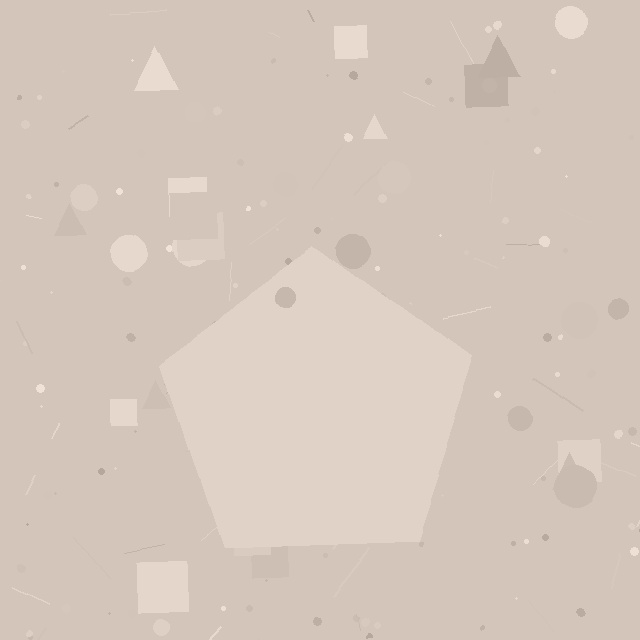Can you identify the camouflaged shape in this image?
The camouflaged shape is a pentagon.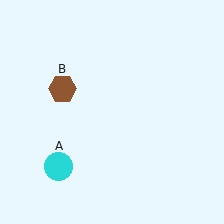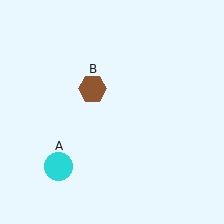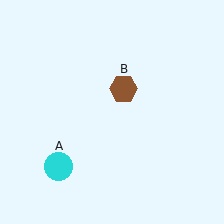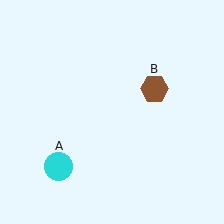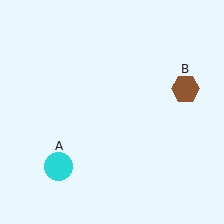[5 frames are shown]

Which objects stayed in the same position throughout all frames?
Cyan circle (object A) remained stationary.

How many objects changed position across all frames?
1 object changed position: brown hexagon (object B).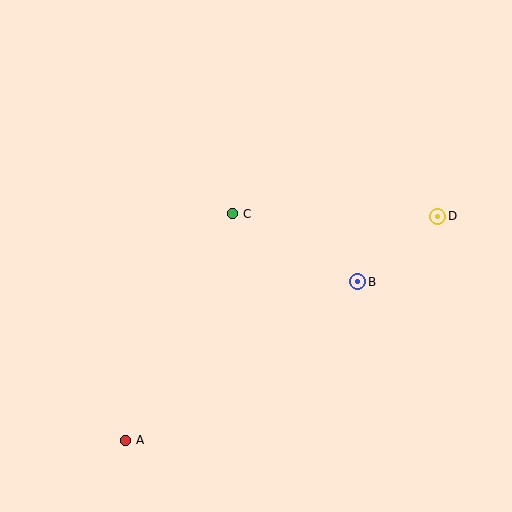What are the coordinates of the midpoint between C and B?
The midpoint between C and B is at (295, 248).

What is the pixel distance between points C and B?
The distance between C and B is 143 pixels.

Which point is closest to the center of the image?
Point C at (233, 214) is closest to the center.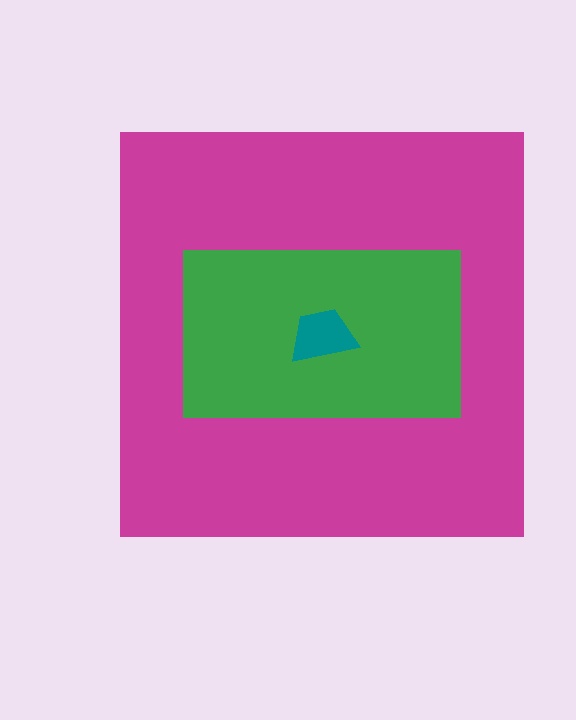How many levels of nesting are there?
3.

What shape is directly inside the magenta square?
The green rectangle.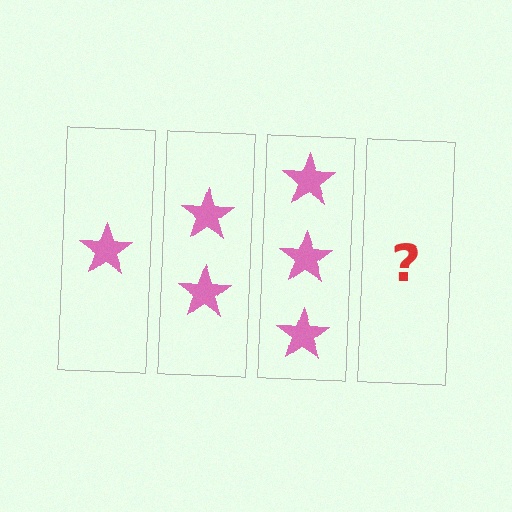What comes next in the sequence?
The next element should be 4 stars.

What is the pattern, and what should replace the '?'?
The pattern is that each step adds one more star. The '?' should be 4 stars.